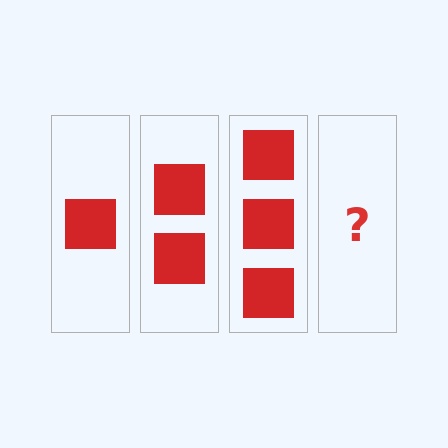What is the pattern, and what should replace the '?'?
The pattern is that each step adds one more square. The '?' should be 4 squares.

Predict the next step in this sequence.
The next step is 4 squares.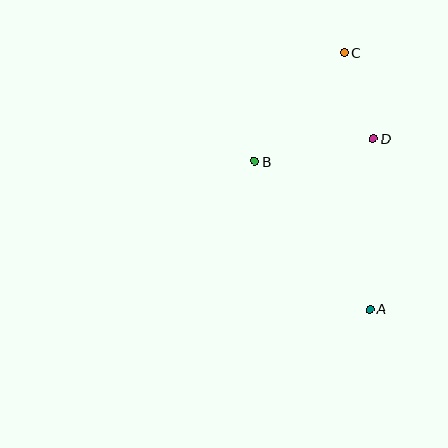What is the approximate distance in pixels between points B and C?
The distance between B and C is approximately 140 pixels.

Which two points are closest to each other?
Points C and D are closest to each other.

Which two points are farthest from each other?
Points A and C are farthest from each other.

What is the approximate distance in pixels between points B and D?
The distance between B and D is approximately 120 pixels.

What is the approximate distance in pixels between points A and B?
The distance between A and B is approximately 187 pixels.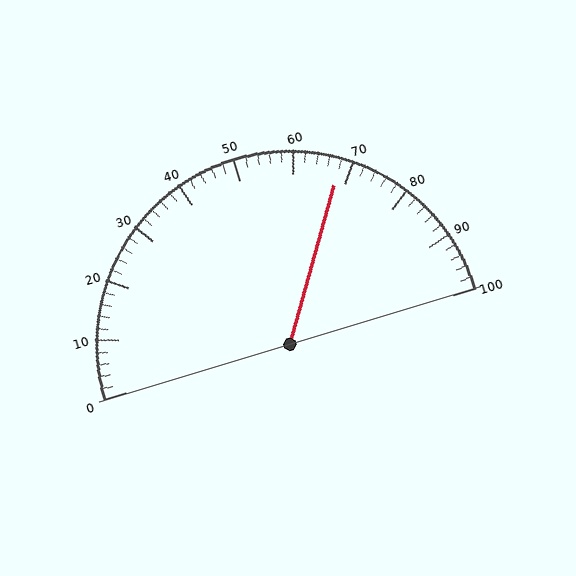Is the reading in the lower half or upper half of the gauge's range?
The reading is in the upper half of the range (0 to 100).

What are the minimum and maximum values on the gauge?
The gauge ranges from 0 to 100.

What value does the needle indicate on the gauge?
The needle indicates approximately 68.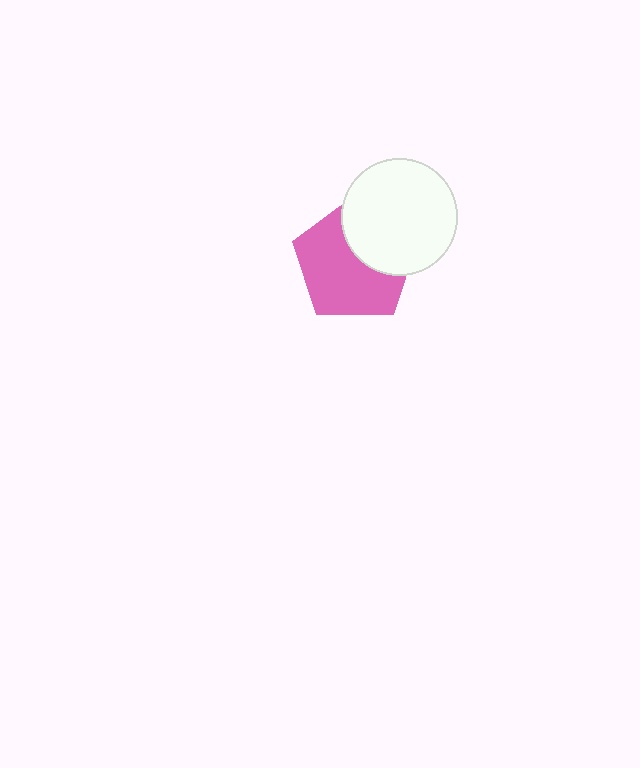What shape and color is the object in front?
The object in front is a white circle.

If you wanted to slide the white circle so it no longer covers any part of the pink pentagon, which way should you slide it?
Slide it toward the upper-right — that is the most direct way to separate the two shapes.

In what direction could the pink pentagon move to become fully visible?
The pink pentagon could move toward the lower-left. That would shift it out from behind the white circle entirely.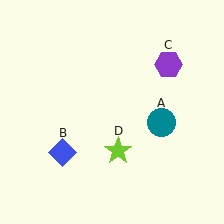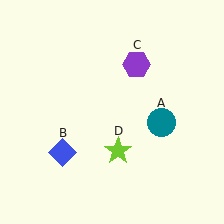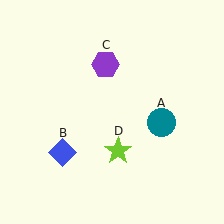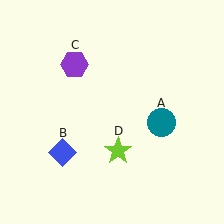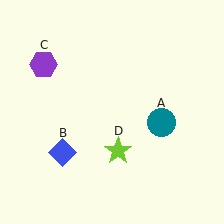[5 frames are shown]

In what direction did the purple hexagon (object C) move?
The purple hexagon (object C) moved left.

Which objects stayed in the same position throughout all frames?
Teal circle (object A) and blue diamond (object B) and lime star (object D) remained stationary.